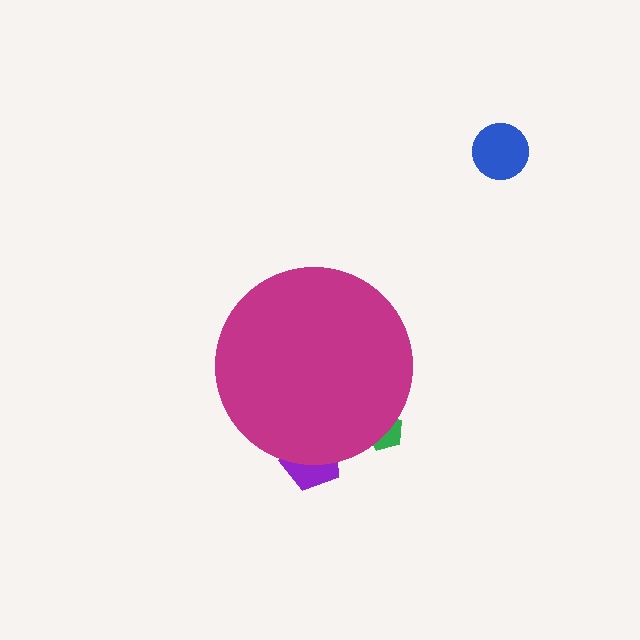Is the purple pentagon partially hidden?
Yes, the purple pentagon is partially hidden behind the magenta circle.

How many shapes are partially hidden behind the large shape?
2 shapes are partially hidden.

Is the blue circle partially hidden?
No, the blue circle is fully visible.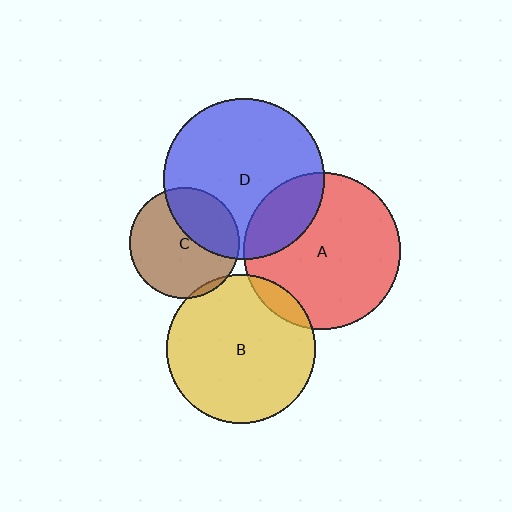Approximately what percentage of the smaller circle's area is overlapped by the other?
Approximately 35%.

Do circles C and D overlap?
Yes.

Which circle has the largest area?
Circle D (blue).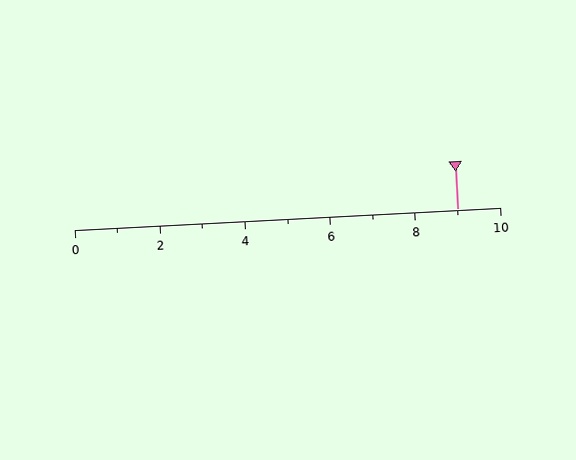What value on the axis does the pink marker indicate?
The marker indicates approximately 9.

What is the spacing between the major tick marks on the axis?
The major ticks are spaced 2 apart.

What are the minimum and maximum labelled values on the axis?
The axis runs from 0 to 10.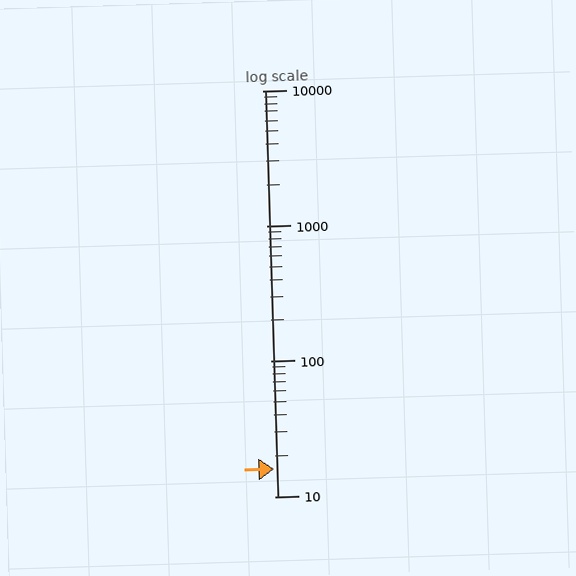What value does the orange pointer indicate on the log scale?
The pointer indicates approximately 16.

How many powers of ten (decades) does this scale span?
The scale spans 3 decades, from 10 to 10000.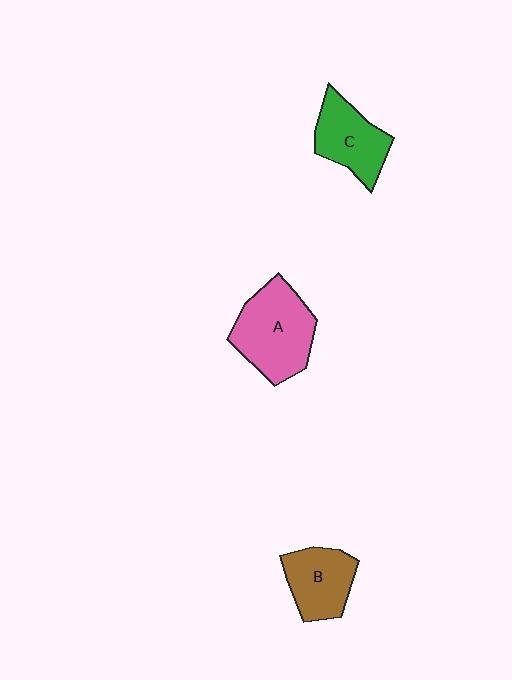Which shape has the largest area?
Shape A (pink).